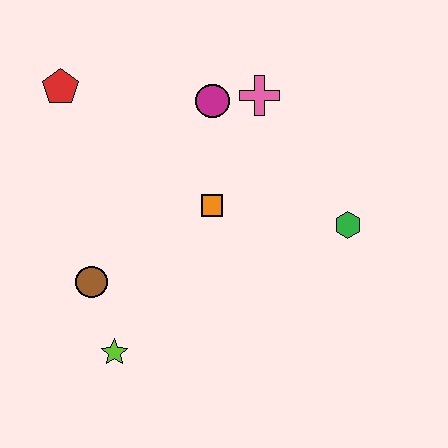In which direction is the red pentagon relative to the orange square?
The red pentagon is to the left of the orange square.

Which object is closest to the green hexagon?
The orange square is closest to the green hexagon.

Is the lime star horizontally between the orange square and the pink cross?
No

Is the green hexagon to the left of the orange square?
No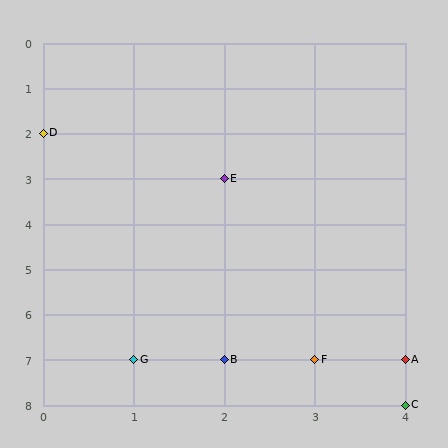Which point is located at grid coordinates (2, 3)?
Point E is at (2, 3).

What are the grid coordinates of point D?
Point D is at grid coordinates (0, 2).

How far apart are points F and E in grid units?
Points F and E are 1 column and 4 rows apart (about 4.1 grid units diagonally).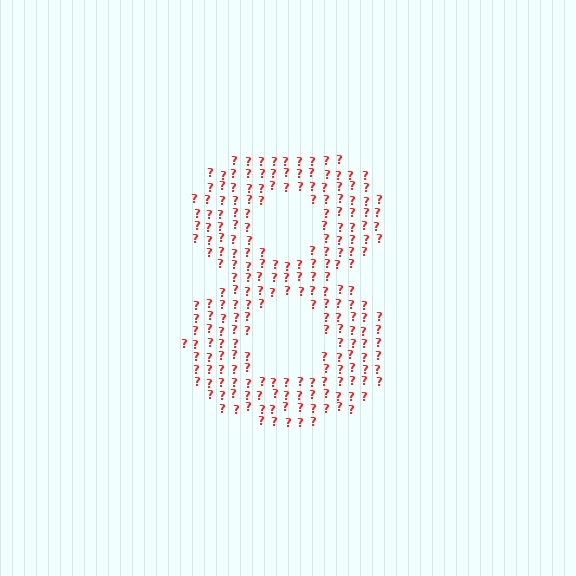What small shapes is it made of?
It is made of small question marks.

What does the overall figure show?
The overall figure shows the digit 8.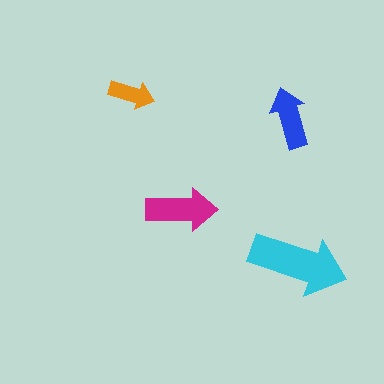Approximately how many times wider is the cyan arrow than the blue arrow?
About 1.5 times wider.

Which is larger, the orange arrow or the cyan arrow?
The cyan one.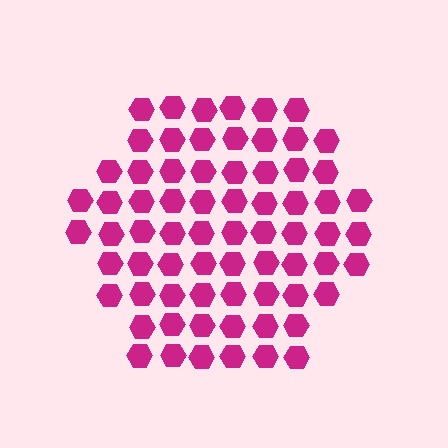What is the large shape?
The large shape is a hexagon.